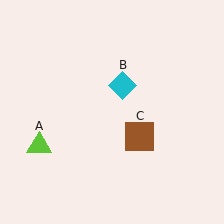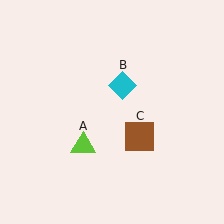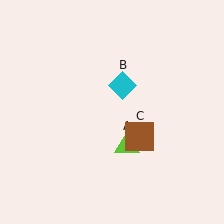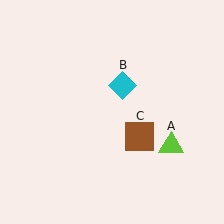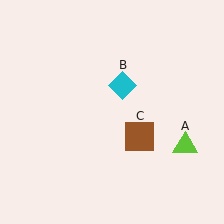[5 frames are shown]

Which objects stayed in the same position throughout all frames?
Cyan diamond (object B) and brown square (object C) remained stationary.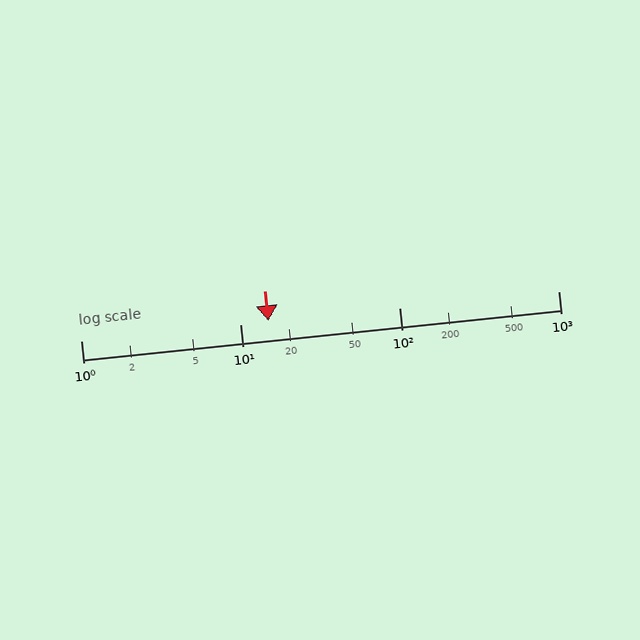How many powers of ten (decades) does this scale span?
The scale spans 3 decades, from 1 to 1000.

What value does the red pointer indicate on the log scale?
The pointer indicates approximately 15.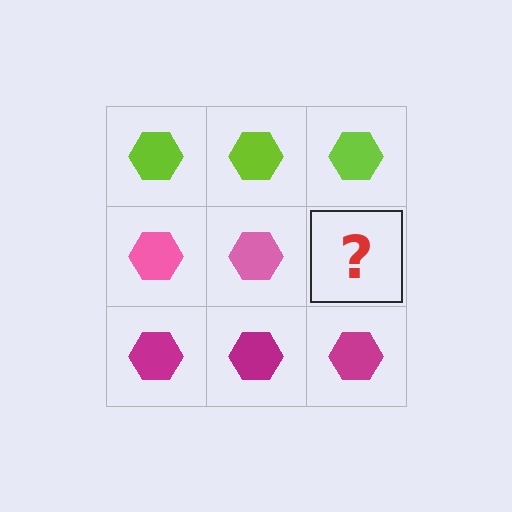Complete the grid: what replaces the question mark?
The question mark should be replaced with a pink hexagon.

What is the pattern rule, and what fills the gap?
The rule is that each row has a consistent color. The gap should be filled with a pink hexagon.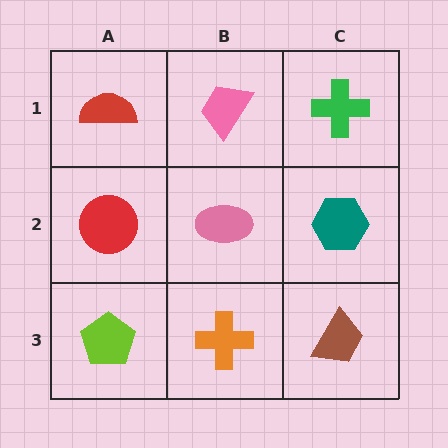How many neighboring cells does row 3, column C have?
2.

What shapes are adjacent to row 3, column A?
A red circle (row 2, column A), an orange cross (row 3, column B).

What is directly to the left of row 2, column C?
A pink ellipse.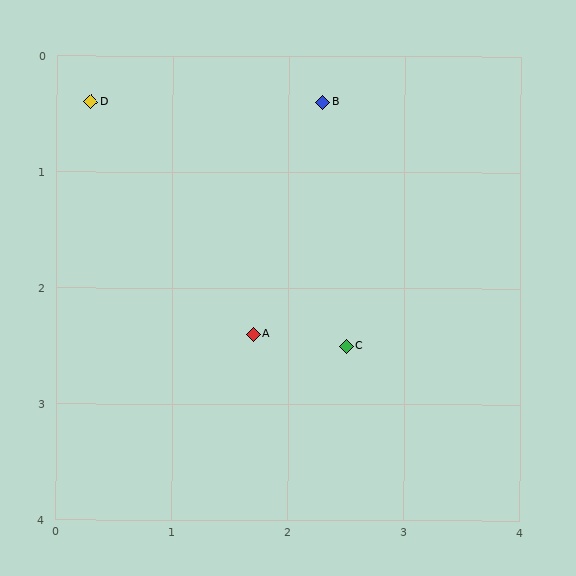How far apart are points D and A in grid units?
Points D and A are about 2.4 grid units apart.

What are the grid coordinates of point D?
Point D is at approximately (0.3, 0.4).